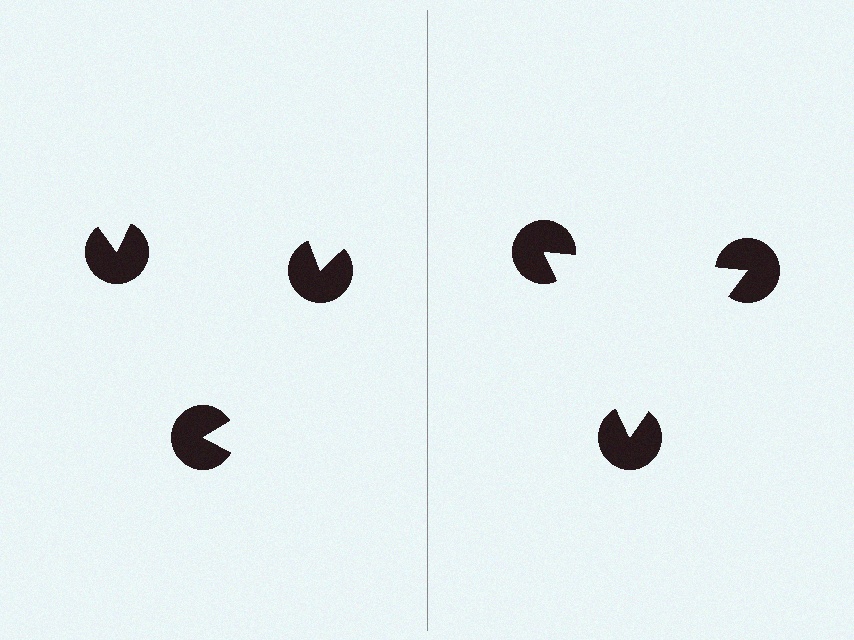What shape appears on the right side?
An illusory triangle.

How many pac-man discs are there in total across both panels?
6 — 3 on each side.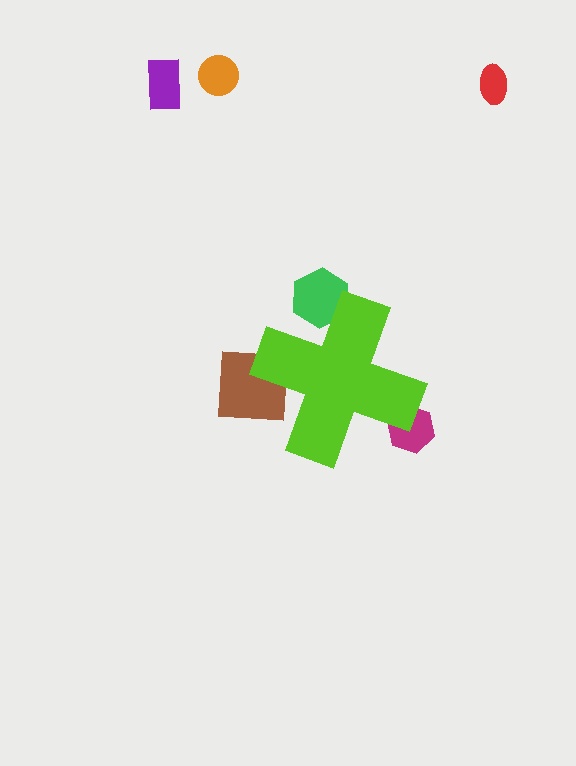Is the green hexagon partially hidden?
Yes, the green hexagon is partially hidden behind the lime cross.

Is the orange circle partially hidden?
No, the orange circle is fully visible.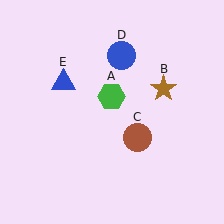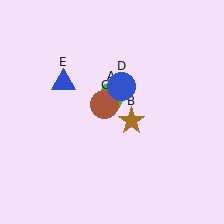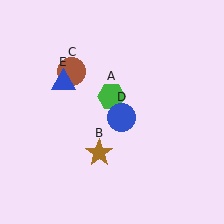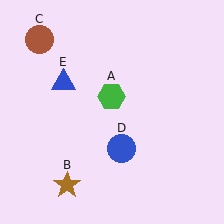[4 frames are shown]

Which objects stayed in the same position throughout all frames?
Green hexagon (object A) and blue triangle (object E) remained stationary.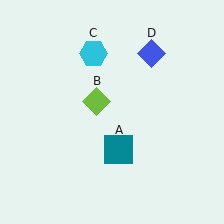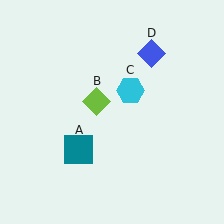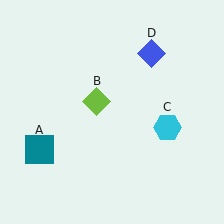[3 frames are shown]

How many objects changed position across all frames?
2 objects changed position: teal square (object A), cyan hexagon (object C).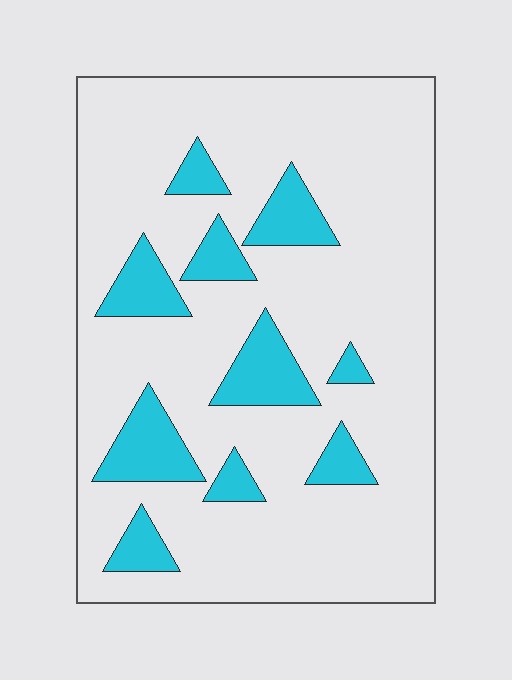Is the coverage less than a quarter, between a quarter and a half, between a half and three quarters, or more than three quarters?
Less than a quarter.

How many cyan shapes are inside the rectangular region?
10.